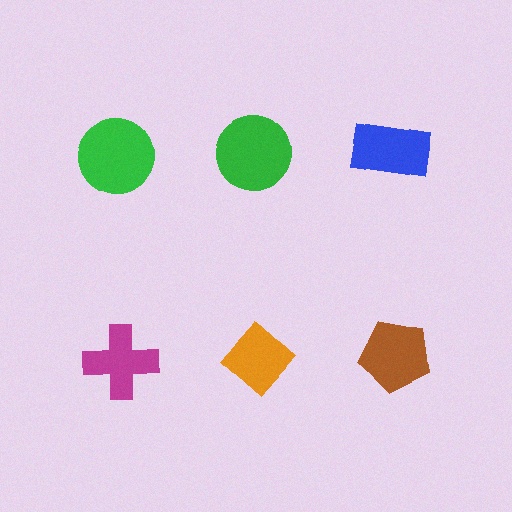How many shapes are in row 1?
3 shapes.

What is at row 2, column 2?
An orange diamond.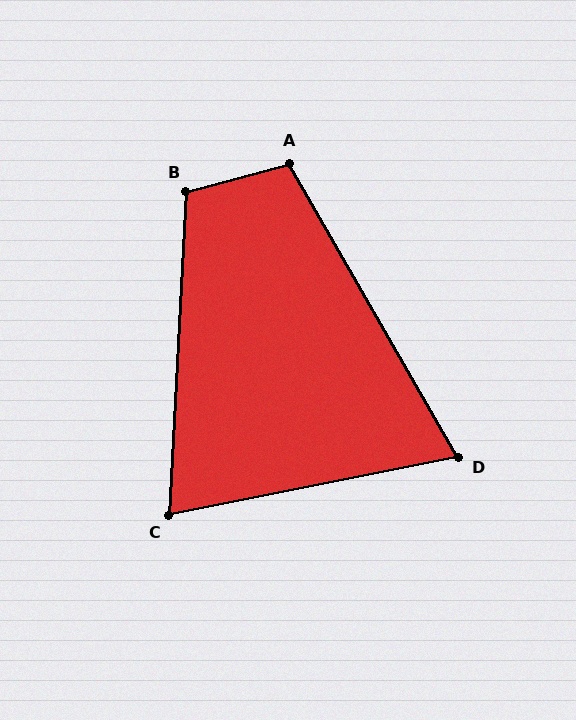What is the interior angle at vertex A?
Approximately 105 degrees (obtuse).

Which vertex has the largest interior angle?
B, at approximately 109 degrees.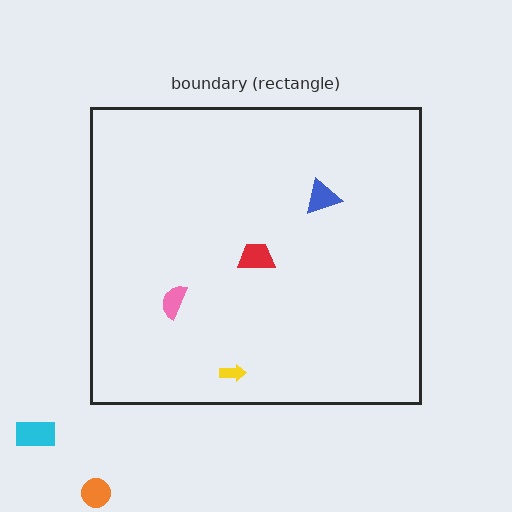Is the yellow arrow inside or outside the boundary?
Inside.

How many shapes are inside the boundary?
4 inside, 2 outside.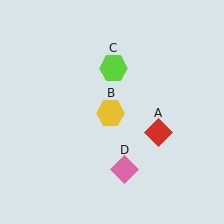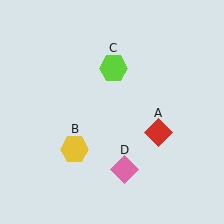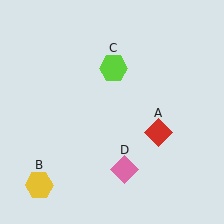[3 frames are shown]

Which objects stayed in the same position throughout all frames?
Red diamond (object A) and lime hexagon (object C) and pink diamond (object D) remained stationary.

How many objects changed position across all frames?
1 object changed position: yellow hexagon (object B).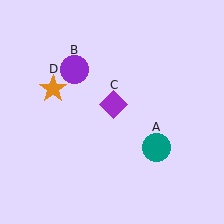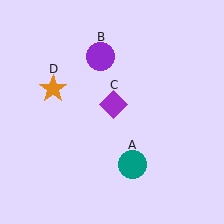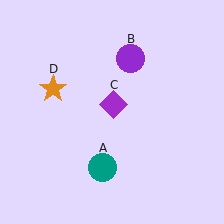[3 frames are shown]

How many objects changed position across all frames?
2 objects changed position: teal circle (object A), purple circle (object B).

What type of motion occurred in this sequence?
The teal circle (object A), purple circle (object B) rotated clockwise around the center of the scene.